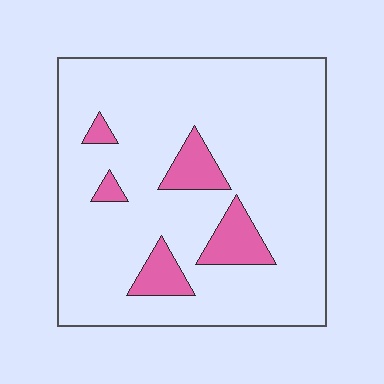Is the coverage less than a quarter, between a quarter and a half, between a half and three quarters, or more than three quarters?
Less than a quarter.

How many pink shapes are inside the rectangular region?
5.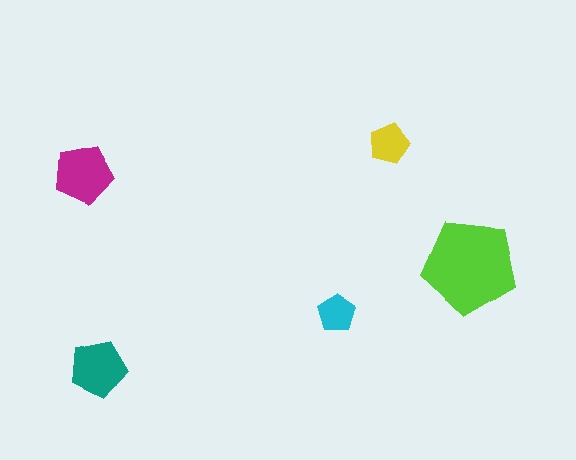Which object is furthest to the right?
The lime pentagon is rightmost.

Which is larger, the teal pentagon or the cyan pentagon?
The teal one.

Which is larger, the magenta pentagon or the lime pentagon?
The lime one.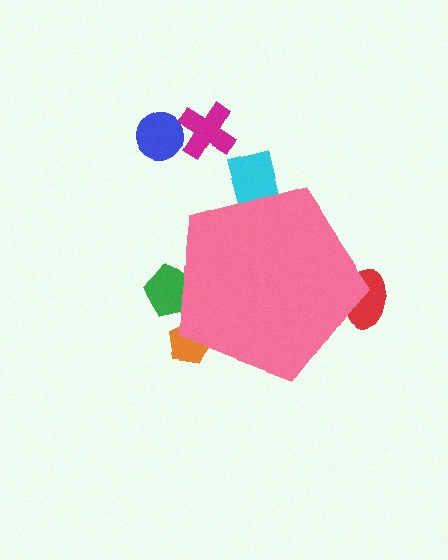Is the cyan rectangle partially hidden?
Yes, the cyan rectangle is partially hidden behind the pink pentagon.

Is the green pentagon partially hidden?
Yes, the green pentagon is partially hidden behind the pink pentagon.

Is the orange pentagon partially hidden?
Yes, the orange pentagon is partially hidden behind the pink pentagon.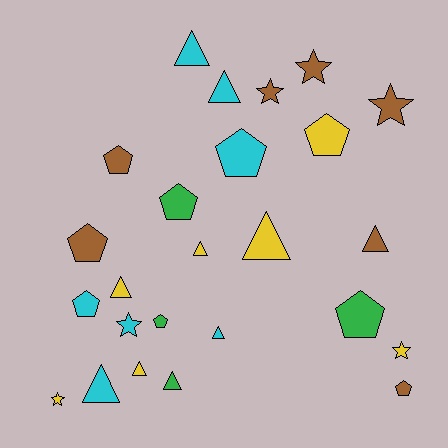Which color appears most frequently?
Brown, with 7 objects.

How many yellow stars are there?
There are 2 yellow stars.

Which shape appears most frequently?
Triangle, with 10 objects.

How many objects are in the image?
There are 25 objects.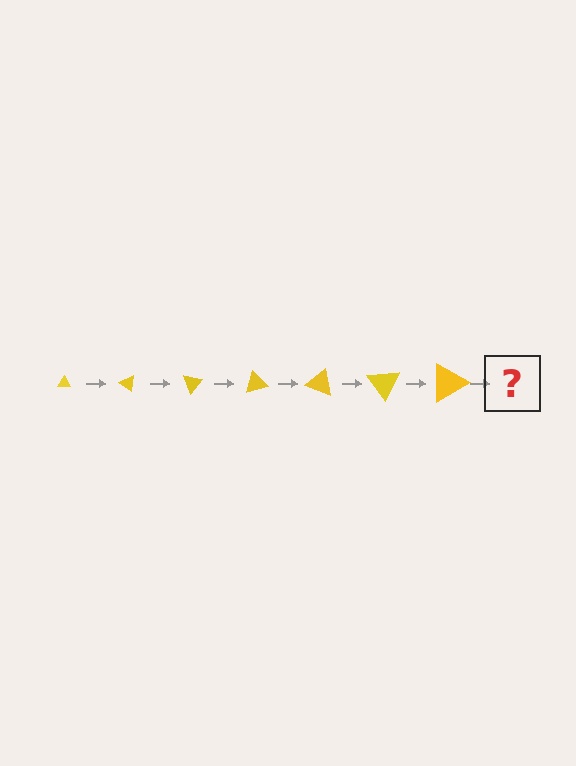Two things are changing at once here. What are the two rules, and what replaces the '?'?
The two rules are that the triangle grows larger each step and it rotates 35 degrees each step. The '?' should be a triangle, larger than the previous one and rotated 245 degrees from the start.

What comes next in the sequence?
The next element should be a triangle, larger than the previous one and rotated 245 degrees from the start.